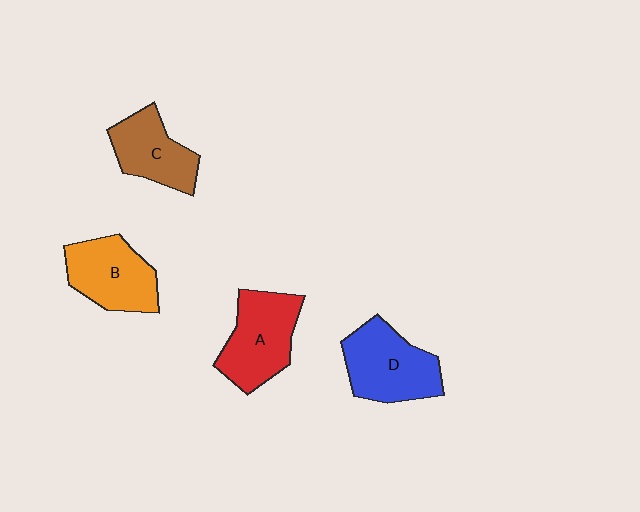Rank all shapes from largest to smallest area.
From largest to smallest: D (blue), A (red), B (orange), C (brown).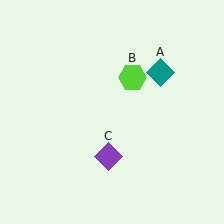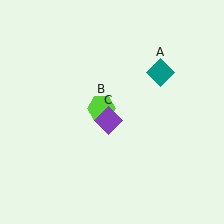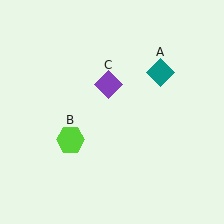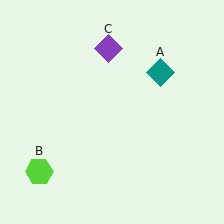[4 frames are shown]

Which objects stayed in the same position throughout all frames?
Teal diamond (object A) remained stationary.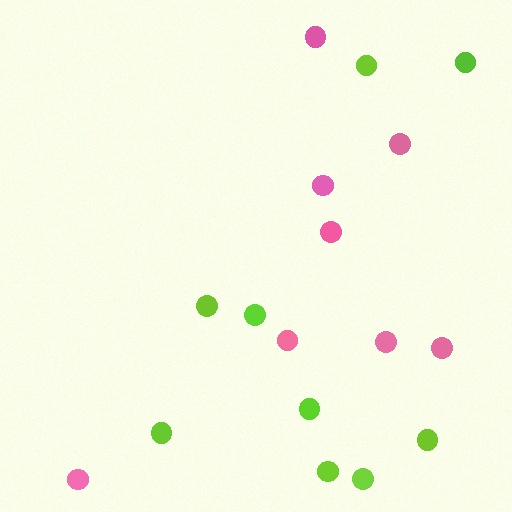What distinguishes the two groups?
There are 2 groups: one group of pink circles (8) and one group of lime circles (9).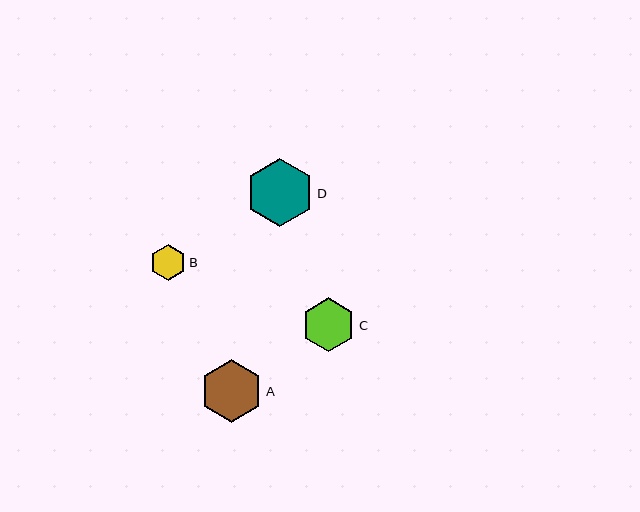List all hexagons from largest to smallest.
From largest to smallest: D, A, C, B.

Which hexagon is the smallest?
Hexagon B is the smallest with a size of approximately 36 pixels.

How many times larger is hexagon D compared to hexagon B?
Hexagon D is approximately 1.9 times the size of hexagon B.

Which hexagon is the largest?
Hexagon D is the largest with a size of approximately 68 pixels.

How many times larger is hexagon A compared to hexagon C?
Hexagon A is approximately 1.2 times the size of hexagon C.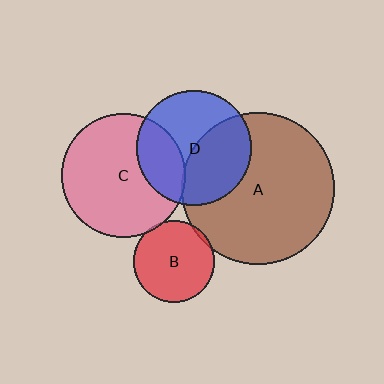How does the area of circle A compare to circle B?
Approximately 3.5 times.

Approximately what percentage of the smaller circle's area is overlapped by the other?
Approximately 5%.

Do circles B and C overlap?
Yes.